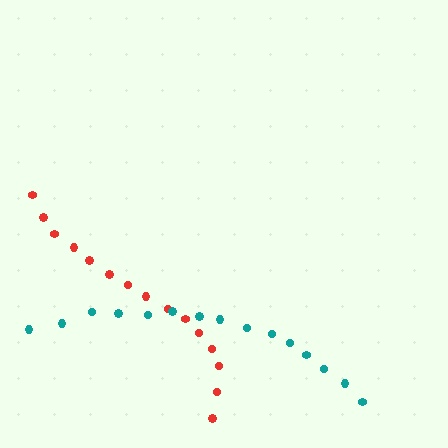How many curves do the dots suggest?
There are 2 distinct paths.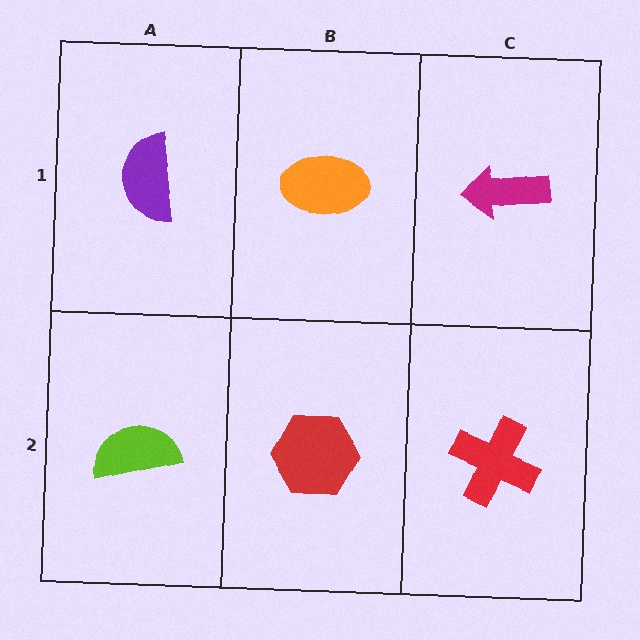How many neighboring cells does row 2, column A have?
2.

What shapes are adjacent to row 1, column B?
A red hexagon (row 2, column B), a purple semicircle (row 1, column A), a magenta arrow (row 1, column C).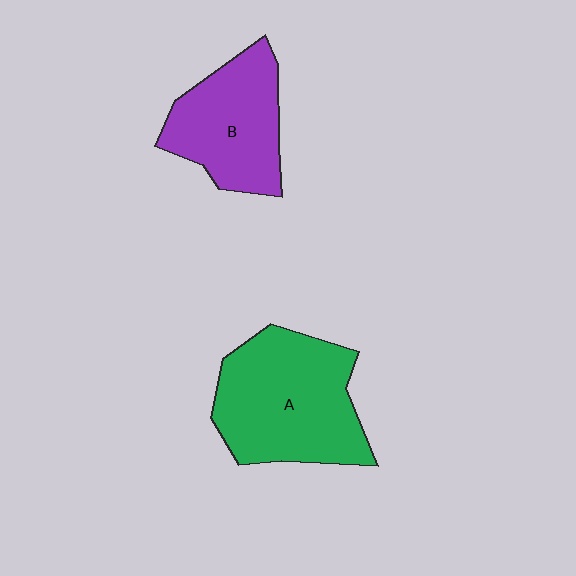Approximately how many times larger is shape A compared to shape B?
Approximately 1.3 times.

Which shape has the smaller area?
Shape B (purple).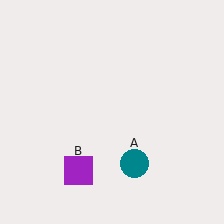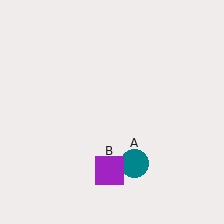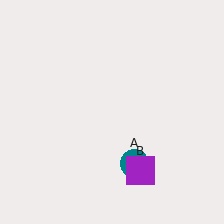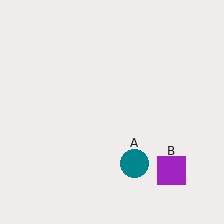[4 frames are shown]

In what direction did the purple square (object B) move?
The purple square (object B) moved right.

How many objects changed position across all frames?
1 object changed position: purple square (object B).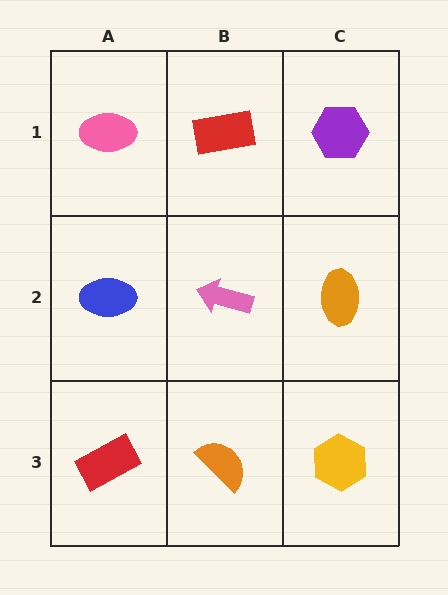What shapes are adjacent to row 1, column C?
An orange ellipse (row 2, column C), a red rectangle (row 1, column B).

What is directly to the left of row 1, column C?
A red rectangle.